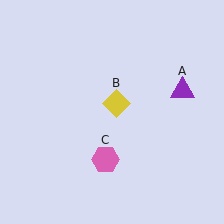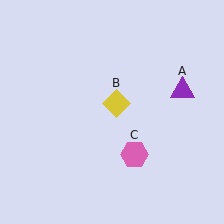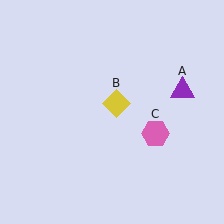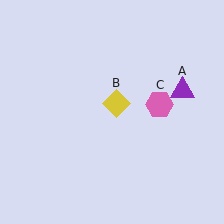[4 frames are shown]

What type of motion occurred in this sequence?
The pink hexagon (object C) rotated counterclockwise around the center of the scene.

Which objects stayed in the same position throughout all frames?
Purple triangle (object A) and yellow diamond (object B) remained stationary.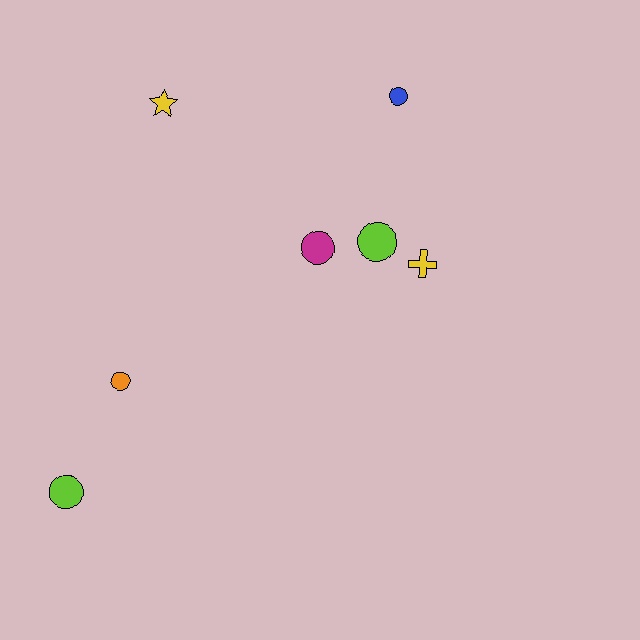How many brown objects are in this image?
There are no brown objects.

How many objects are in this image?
There are 7 objects.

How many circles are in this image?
There are 5 circles.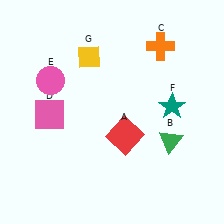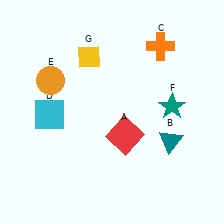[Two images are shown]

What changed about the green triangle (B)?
In Image 1, B is green. In Image 2, it changed to teal.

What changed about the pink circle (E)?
In Image 1, E is pink. In Image 2, it changed to orange.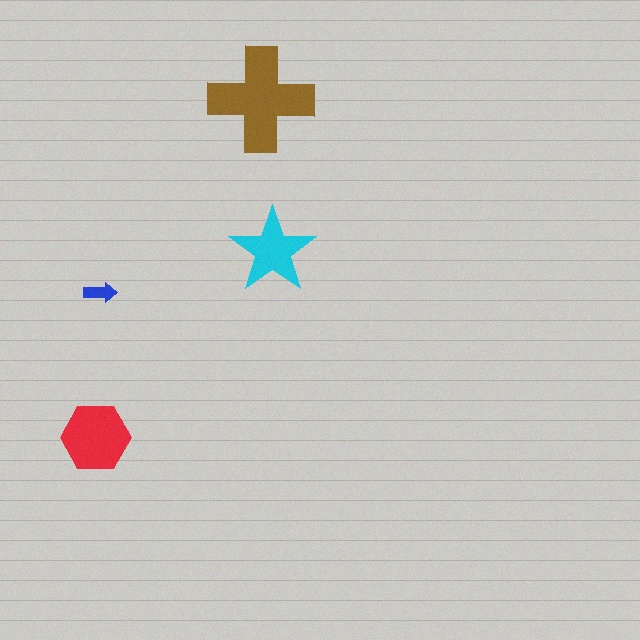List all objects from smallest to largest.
The blue arrow, the cyan star, the red hexagon, the brown cross.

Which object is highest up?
The brown cross is topmost.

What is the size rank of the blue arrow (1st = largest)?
4th.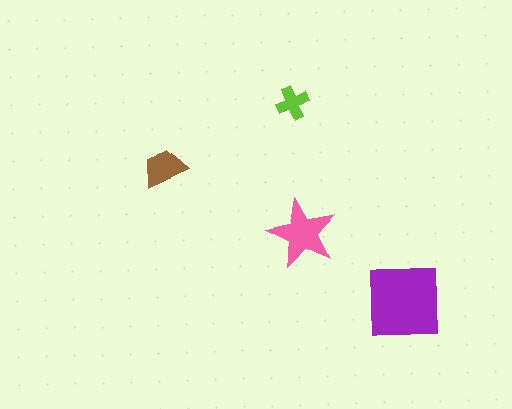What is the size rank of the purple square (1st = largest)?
1st.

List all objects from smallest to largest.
The lime cross, the brown trapezoid, the pink star, the purple square.